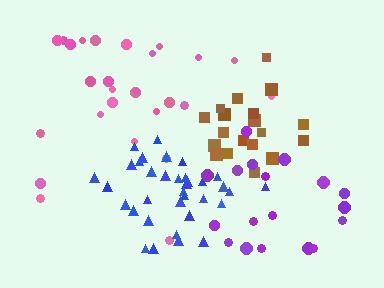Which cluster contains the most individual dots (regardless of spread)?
Blue (35).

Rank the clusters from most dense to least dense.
blue, brown, purple, pink.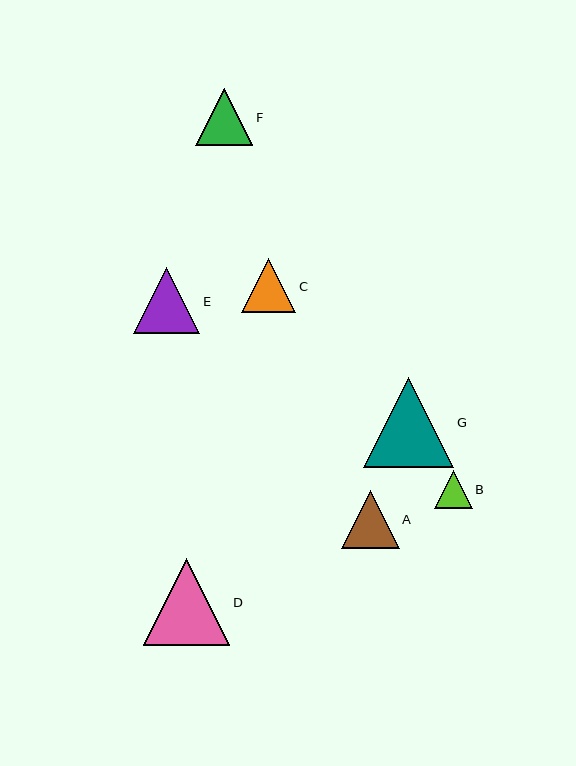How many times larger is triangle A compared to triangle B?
Triangle A is approximately 1.6 times the size of triangle B.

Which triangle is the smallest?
Triangle B is the smallest with a size of approximately 37 pixels.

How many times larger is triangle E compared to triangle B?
Triangle E is approximately 1.8 times the size of triangle B.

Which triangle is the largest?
Triangle G is the largest with a size of approximately 90 pixels.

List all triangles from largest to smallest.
From largest to smallest: G, D, E, A, F, C, B.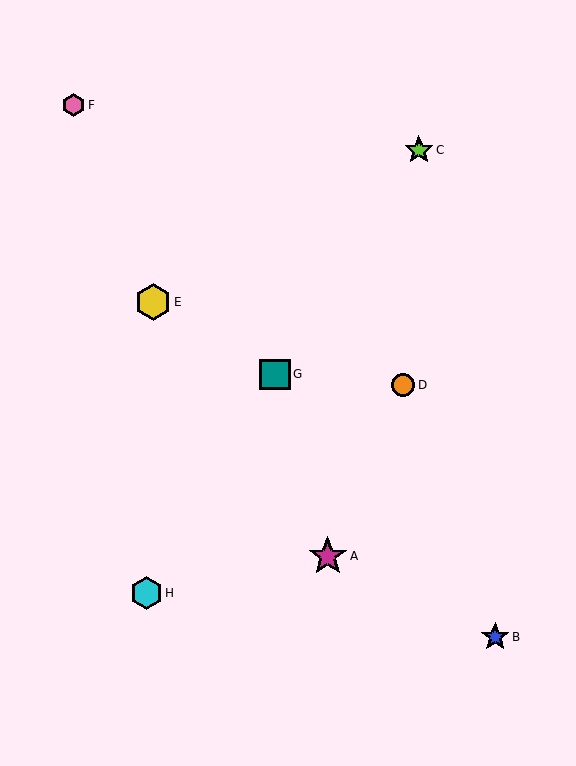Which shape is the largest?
The magenta star (labeled A) is the largest.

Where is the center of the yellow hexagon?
The center of the yellow hexagon is at (153, 302).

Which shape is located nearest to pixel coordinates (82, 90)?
The pink hexagon (labeled F) at (74, 105) is nearest to that location.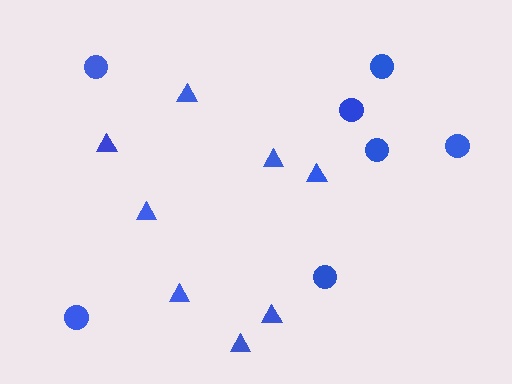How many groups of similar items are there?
There are 2 groups: one group of triangles (8) and one group of circles (7).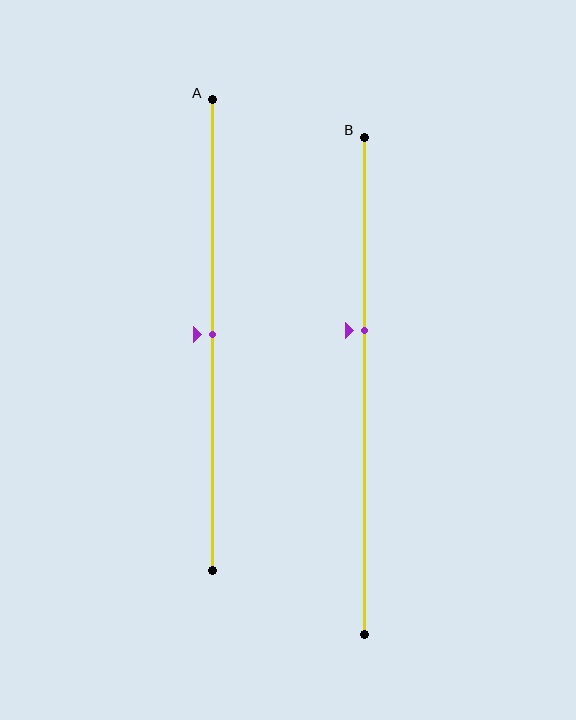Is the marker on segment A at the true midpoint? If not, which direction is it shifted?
Yes, the marker on segment A is at the true midpoint.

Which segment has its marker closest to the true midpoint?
Segment A has its marker closest to the true midpoint.